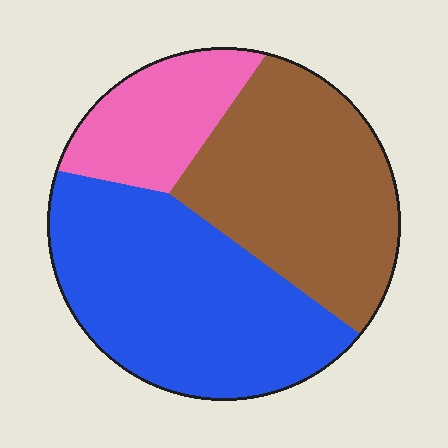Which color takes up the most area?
Blue, at roughly 45%.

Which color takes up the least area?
Pink, at roughly 15%.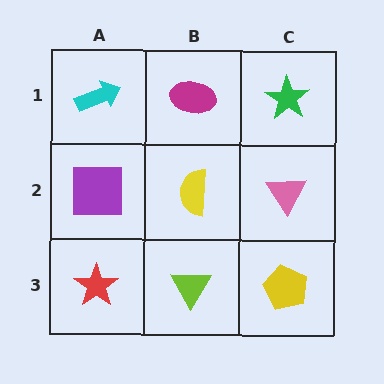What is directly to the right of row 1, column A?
A magenta ellipse.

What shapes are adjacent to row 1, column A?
A purple square (row 2, column A), a magenta ellipse (row 1, column B).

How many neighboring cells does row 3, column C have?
2.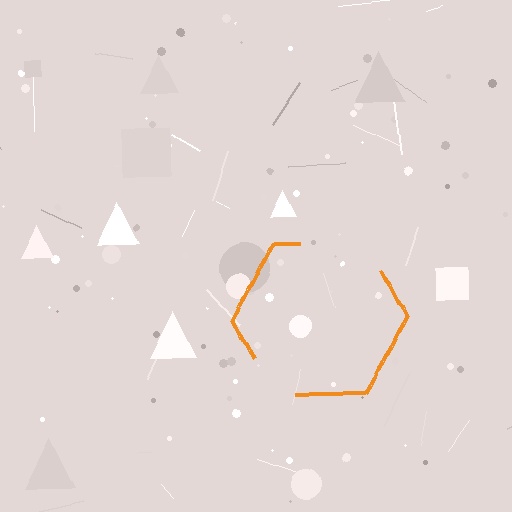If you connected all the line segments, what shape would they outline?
They would outline a hexagon.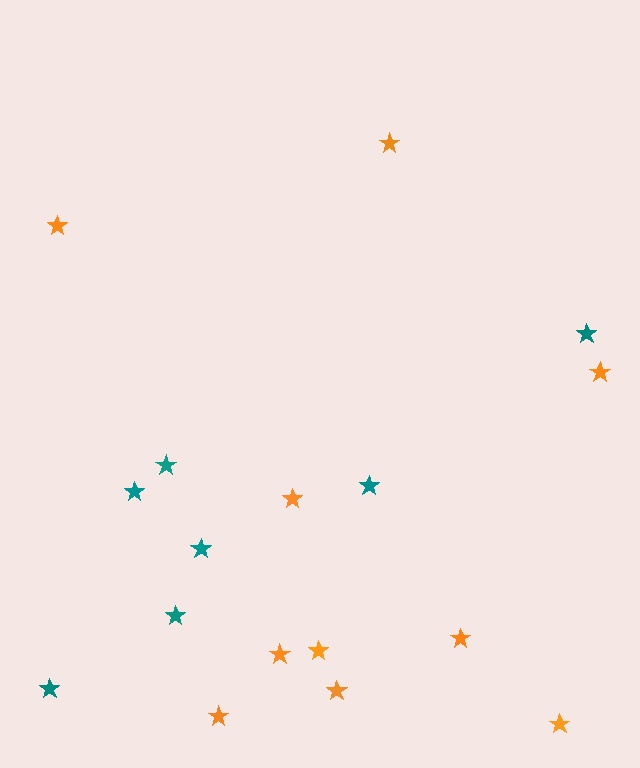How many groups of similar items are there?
There are 2 groups: one group of teal stars (7) and one group of orange stars (10).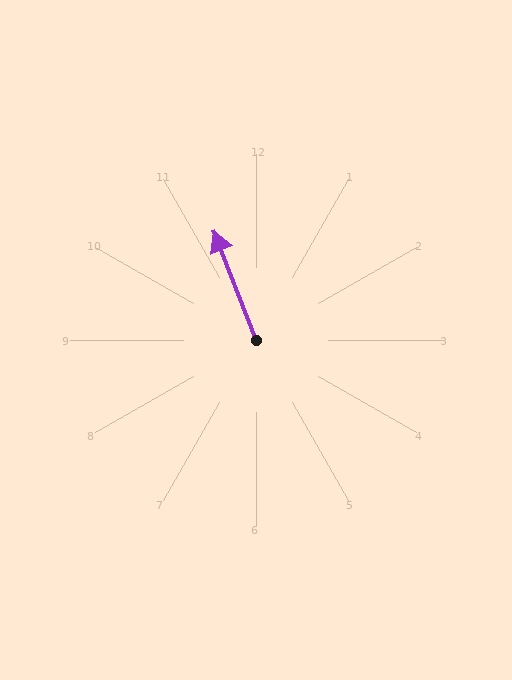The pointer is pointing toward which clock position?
Roughly 11 o'clock.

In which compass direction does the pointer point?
North.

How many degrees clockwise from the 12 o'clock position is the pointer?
Approximately 339 degrees.